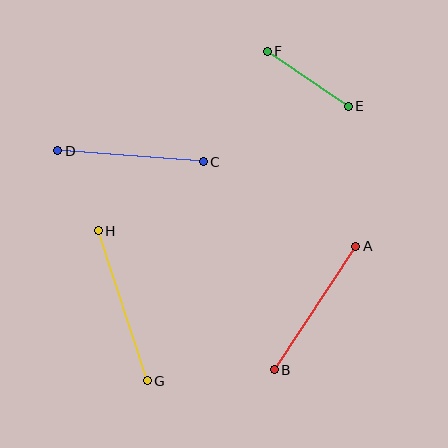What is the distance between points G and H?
The distance is approximately 158 pixels.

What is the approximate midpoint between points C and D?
The midpoint is at approximately (131, 156) pixels.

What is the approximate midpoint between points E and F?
The midpoint is at approximately (308, 79) pixels.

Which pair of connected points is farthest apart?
Points G and H are farthest apart.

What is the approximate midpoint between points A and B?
The midpoint is at approximately (315, 308) pixels.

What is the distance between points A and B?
The distance is approximately 148 pixels.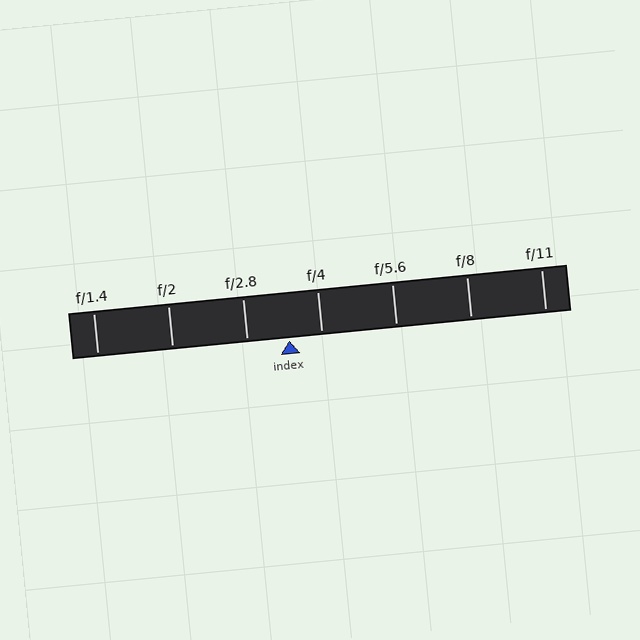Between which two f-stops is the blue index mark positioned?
The index mark is between f/2.8 and f/4.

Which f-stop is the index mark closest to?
The index mark is closest to f/4.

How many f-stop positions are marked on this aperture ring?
There are 7 f-stop positions marked.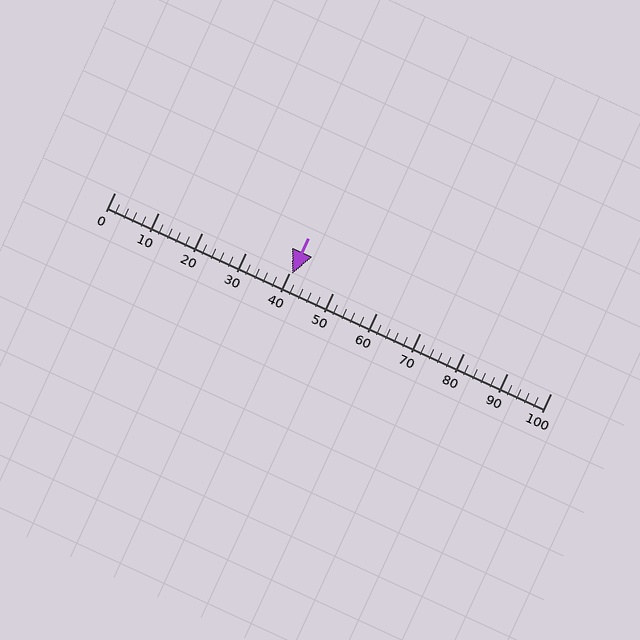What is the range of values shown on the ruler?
The ruler shows values from 0 to 100.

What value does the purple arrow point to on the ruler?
The purple arrow points to approximately 41.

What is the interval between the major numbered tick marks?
The major tick marks are spaced 10 units apart.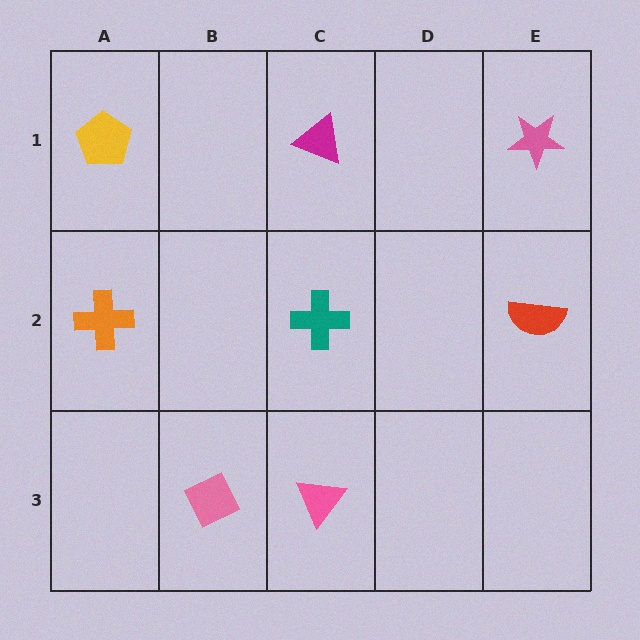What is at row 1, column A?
A yellow pentagon.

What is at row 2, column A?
An orange cross.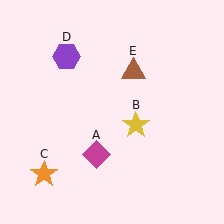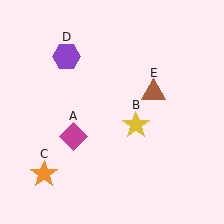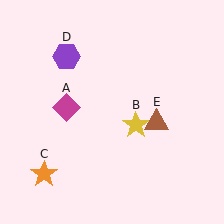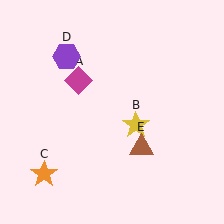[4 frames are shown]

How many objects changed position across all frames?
2 objects changed position: magenta diamond (object A), brown triangle (object E).